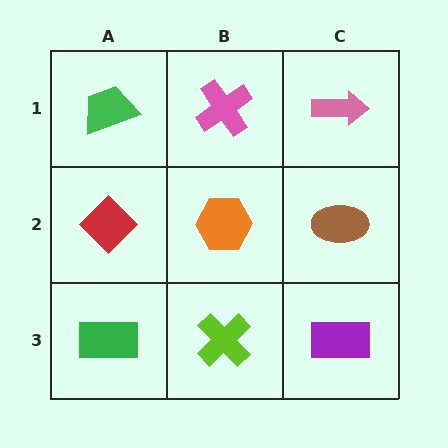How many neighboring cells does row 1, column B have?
3.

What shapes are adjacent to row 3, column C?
A brown ellipse (row 2, column C), a lime cross (row 3, column B).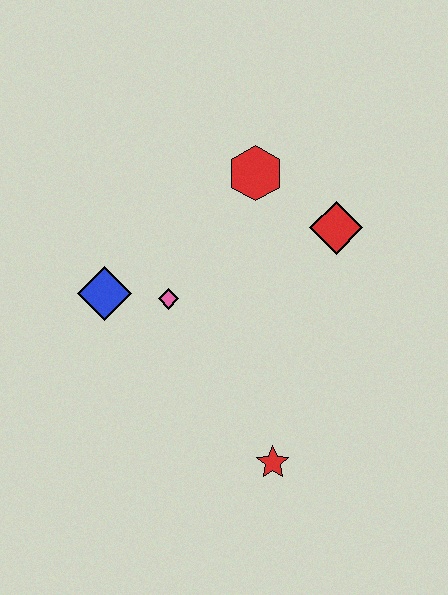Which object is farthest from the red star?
The red hexagon is farthest from the red star.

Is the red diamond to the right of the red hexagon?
Yes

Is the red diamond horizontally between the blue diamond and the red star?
No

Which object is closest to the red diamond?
The red hexagon is closest to the red diamond.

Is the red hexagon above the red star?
Yes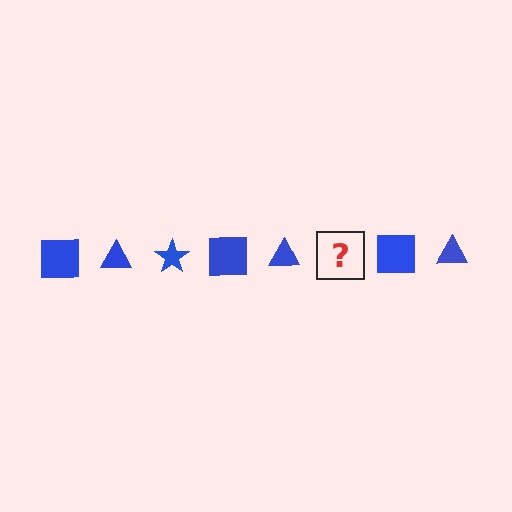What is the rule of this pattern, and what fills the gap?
The rule is that the pattern cycles through square, triangle, star shapes in blue. The gap should be filled with a blue star.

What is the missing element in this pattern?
The missing element is a blue star.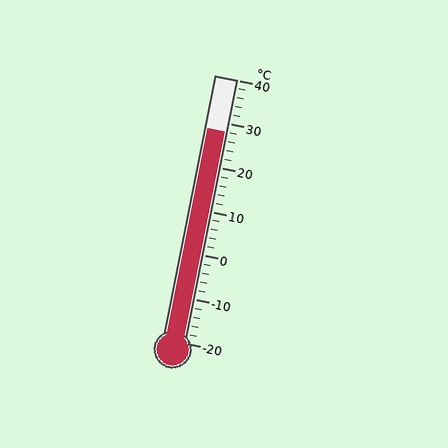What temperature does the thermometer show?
The thermometer shows approximately 28°C.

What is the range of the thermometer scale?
The thermometer scale ranges from -20°C to 40°C.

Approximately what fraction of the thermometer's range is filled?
The thermometer is filled to approximately 80% of its range.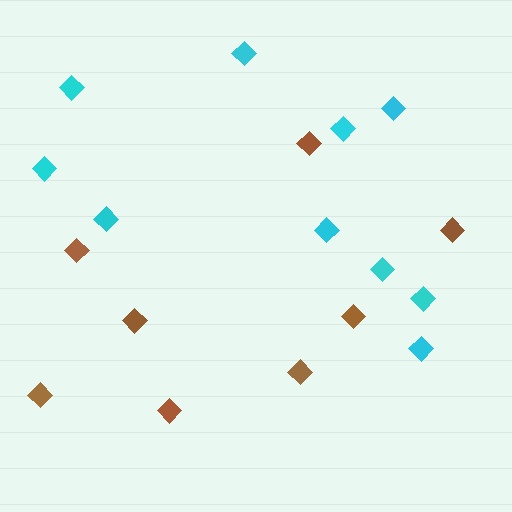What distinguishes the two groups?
There are 2 groups: one group of cyan diamonds (10) and one group of brown diamonds (8).